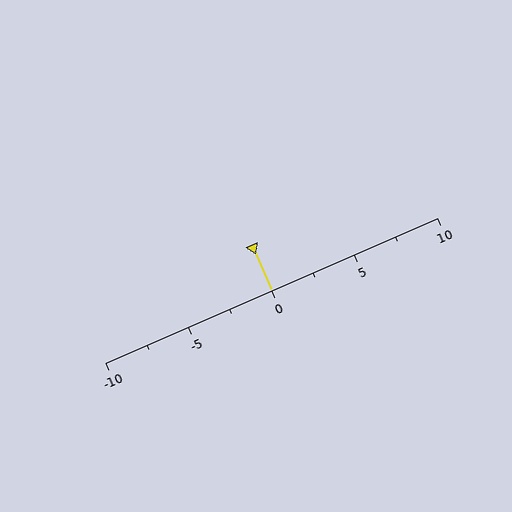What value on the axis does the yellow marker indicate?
The marker indicates approximately 0.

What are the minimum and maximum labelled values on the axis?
The axis runs from -10 to 10.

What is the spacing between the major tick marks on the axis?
The major ticks are spaced 5 apart.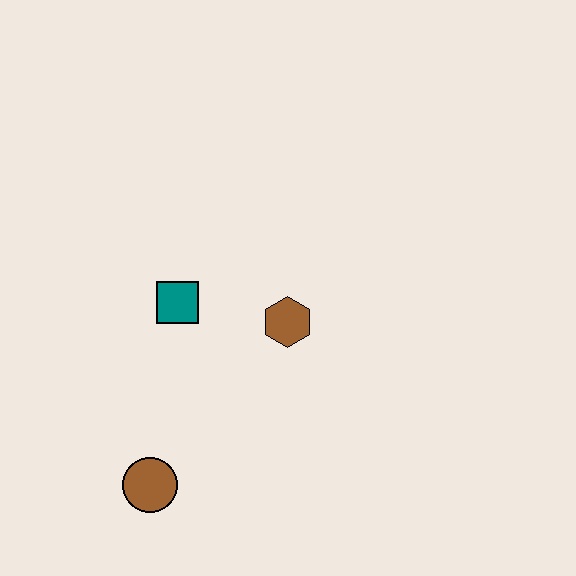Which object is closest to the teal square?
The brown hexagon is closest to the teal square.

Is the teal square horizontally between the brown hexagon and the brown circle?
Yes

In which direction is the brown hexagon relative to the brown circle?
The brown hexagon is above the brown circle.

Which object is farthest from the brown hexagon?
The brown circle is farthest from the brown hexagon.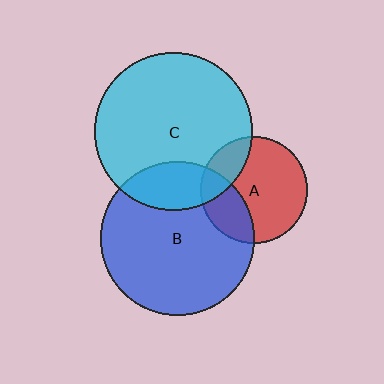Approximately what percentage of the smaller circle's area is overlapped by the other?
Approximately 30%.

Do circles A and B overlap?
Yes.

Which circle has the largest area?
Circle C (cyan).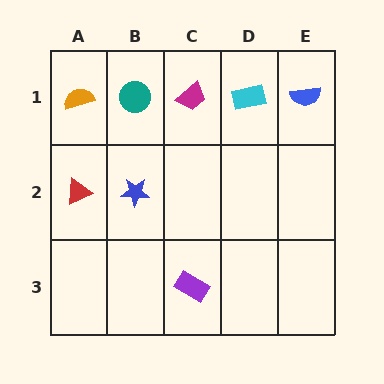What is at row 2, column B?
A blue star.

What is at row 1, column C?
A magenta trapezoid.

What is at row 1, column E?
A blue semicircle.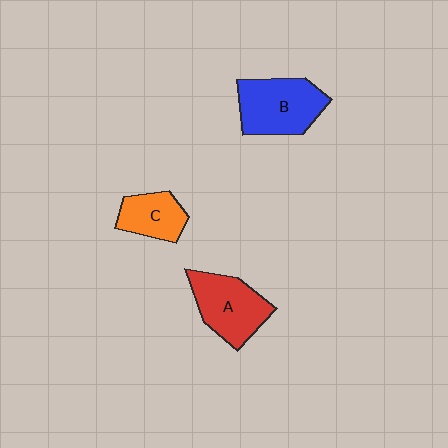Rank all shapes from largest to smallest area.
From largest to smallest: B (blue), A (red), C (orange).